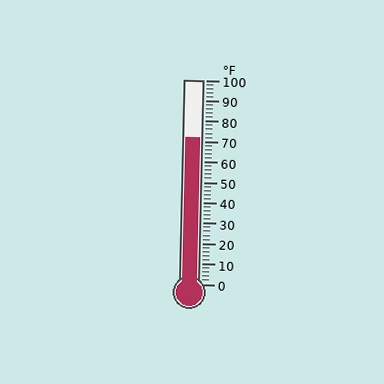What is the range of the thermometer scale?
The thermometer scale ranges from 0°F to 100°F.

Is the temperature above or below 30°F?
The temperature is above 30°F.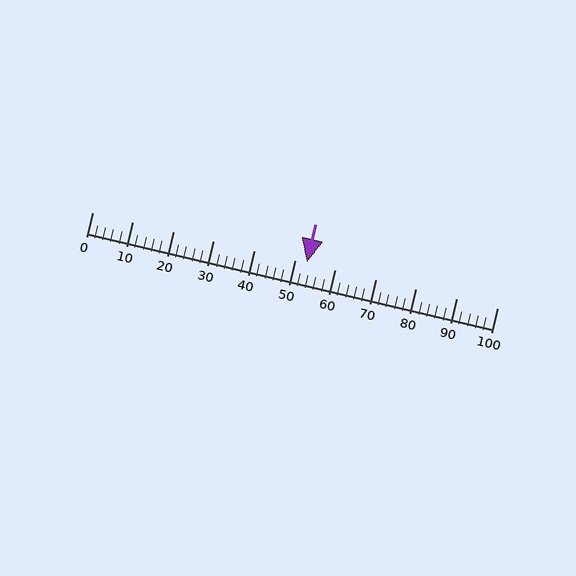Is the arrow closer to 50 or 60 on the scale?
The arrow is closer to 50.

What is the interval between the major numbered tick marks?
The major tick marks are spaced 10 units apart.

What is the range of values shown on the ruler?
The ruler shows values from 0 to 100.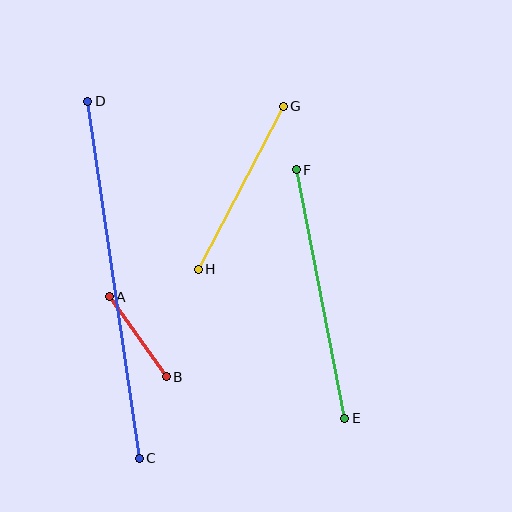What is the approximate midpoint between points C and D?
The midpoint is at approximately (114, 280) pixels.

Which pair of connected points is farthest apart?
Points C and D are farthest apart.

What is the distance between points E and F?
The distance is approximately 253 pixels.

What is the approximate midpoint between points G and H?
The midpoint is at approximately (241, 188) pixels.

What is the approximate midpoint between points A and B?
The midpoint is at approximately (138, 337) pixels.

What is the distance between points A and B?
The distance is approximately 98 pixels.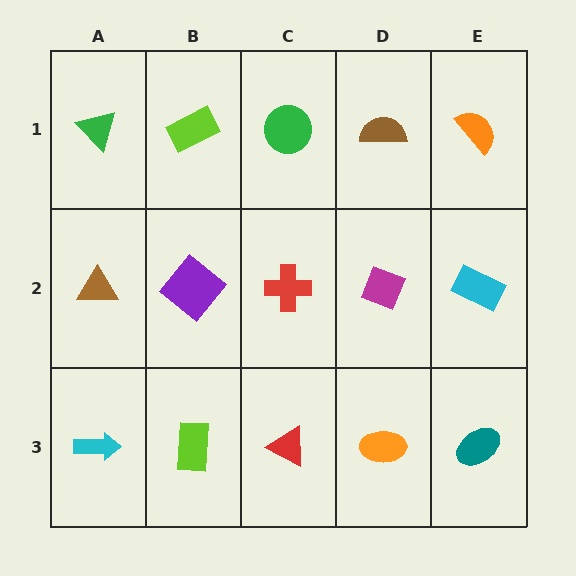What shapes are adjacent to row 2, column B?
A lime rectangle (row 1, column B), a lime rectangle (row 3, column B), a brown triangle (row 2, column A), a red cross (row 2, column C).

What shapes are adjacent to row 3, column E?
A cyan rectangle (row 2, column E), an orange ellipse (row 3, column D).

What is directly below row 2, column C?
A red triangle.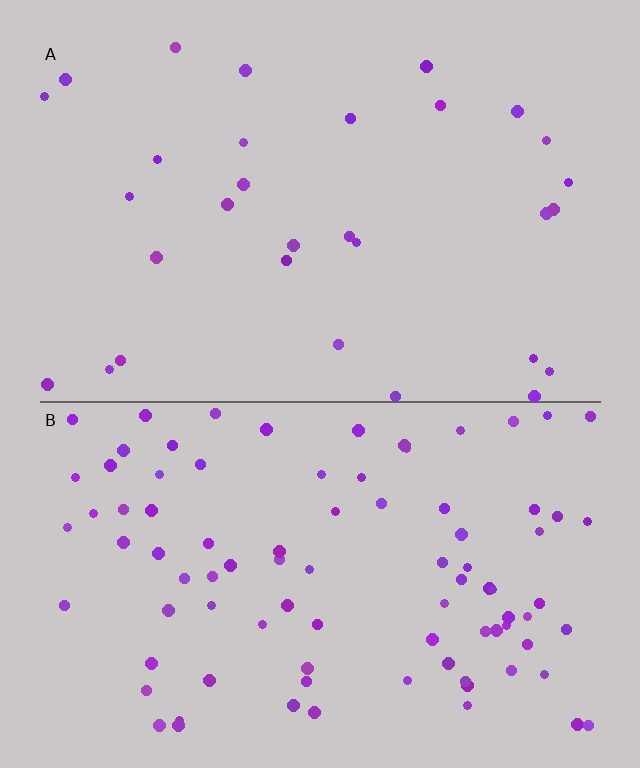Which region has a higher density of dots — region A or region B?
B (the bottom).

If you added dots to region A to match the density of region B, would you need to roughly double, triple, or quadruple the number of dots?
Approximately triple.